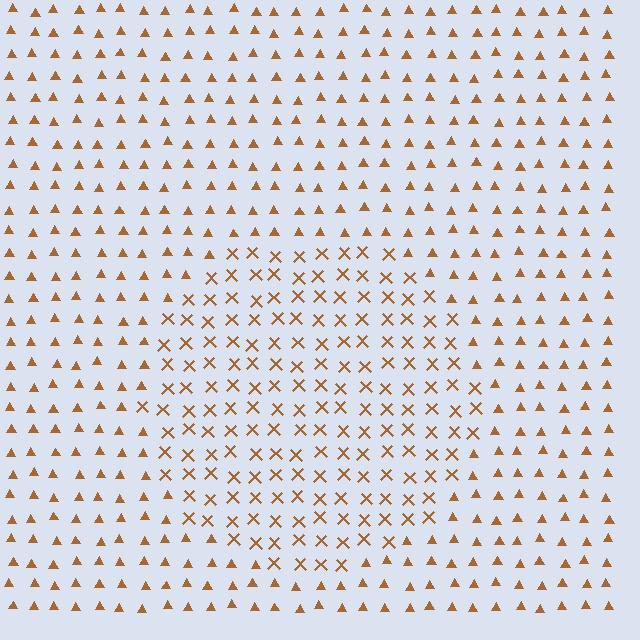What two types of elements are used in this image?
The image uses X marks inside the circle region and triangles outside it.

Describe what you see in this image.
The image is filled with small brown elements arranged in a uniform grid. A circle-shaped region contains X marks, while the surrounding area contains triangles. The boundary is defined purely by the change in element shape.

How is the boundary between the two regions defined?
The boundary is defined by a change in element shape: X marks inside vs. triangles outside. All elements share the same color and spacing.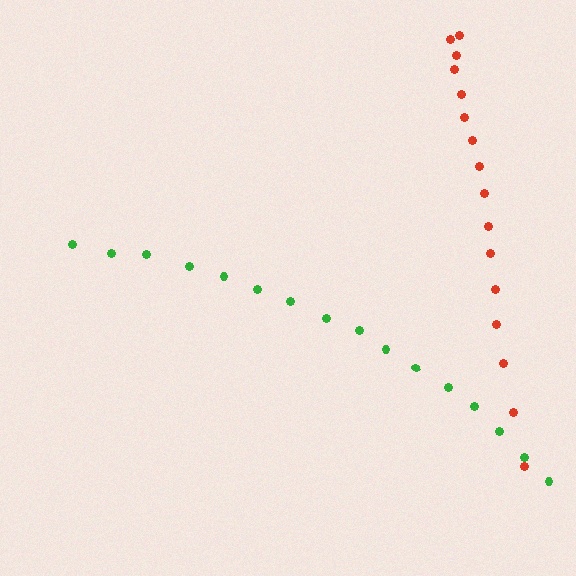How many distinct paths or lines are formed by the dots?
There are 2 distinct paths.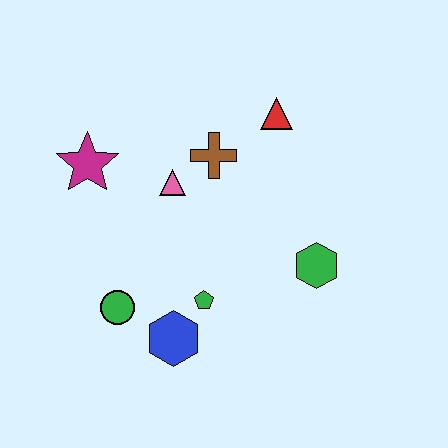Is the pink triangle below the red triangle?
Yes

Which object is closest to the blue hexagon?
The green pentagon is closest to the blue hexagon.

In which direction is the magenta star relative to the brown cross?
The magenta star is to the left of the brown cross.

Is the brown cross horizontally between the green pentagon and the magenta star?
No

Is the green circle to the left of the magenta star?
No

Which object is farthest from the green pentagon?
The red triangle is farthest from the green pentagon.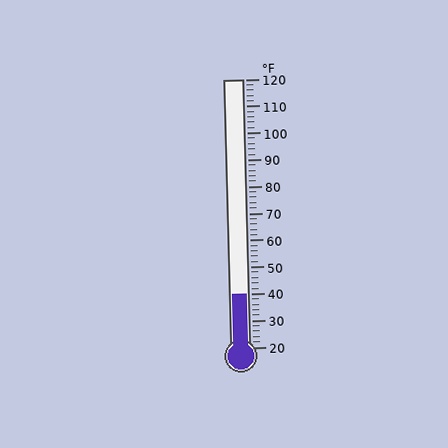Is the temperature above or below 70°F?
The temperature is below 70°F.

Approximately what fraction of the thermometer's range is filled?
The thermometer is filled to approximately 20% of its range.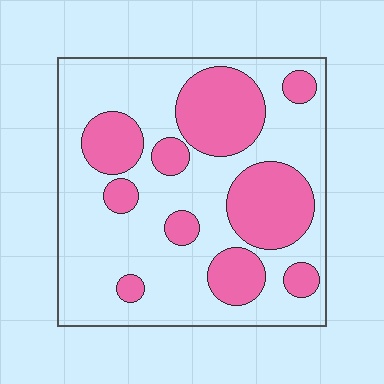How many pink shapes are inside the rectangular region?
10.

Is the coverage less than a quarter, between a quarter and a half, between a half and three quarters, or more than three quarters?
Between a quarter and a half.